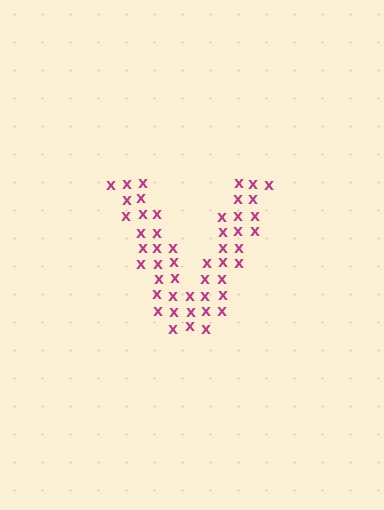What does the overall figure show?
The overall figure shows the letter V.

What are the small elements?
The small elements are letter X's.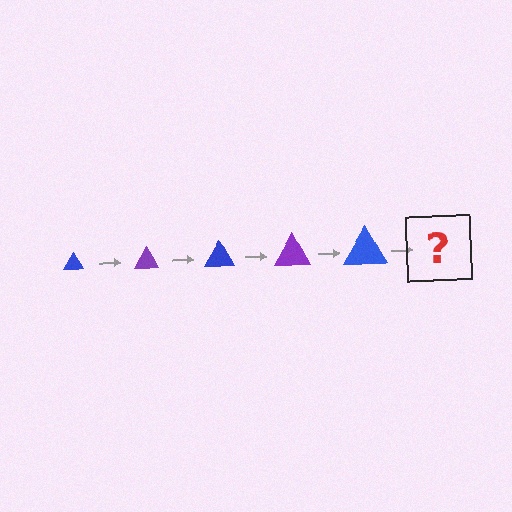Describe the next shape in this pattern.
It should be a purple triangle, larger than the previous one.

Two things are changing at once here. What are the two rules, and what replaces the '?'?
The two rules are that the triangle grows larger each step and the color cycles through blue and purple. The '?' should be a purple triangle, larger than the previous one.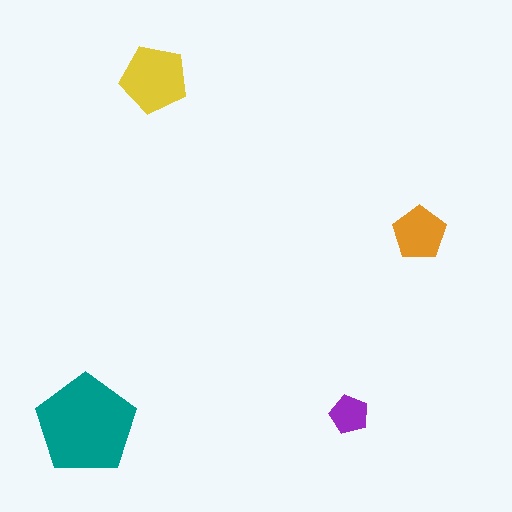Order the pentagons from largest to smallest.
the teal one, the yellow one, the orange one, the purple one.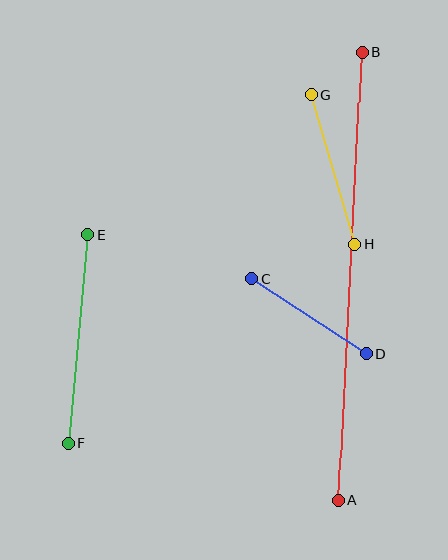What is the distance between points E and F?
The distance is approximately 210 pixels.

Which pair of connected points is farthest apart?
Points A and B are farthest apart.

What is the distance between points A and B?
The distance is approximately 448 pixels.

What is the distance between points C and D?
The distance is approximately 137 pixels.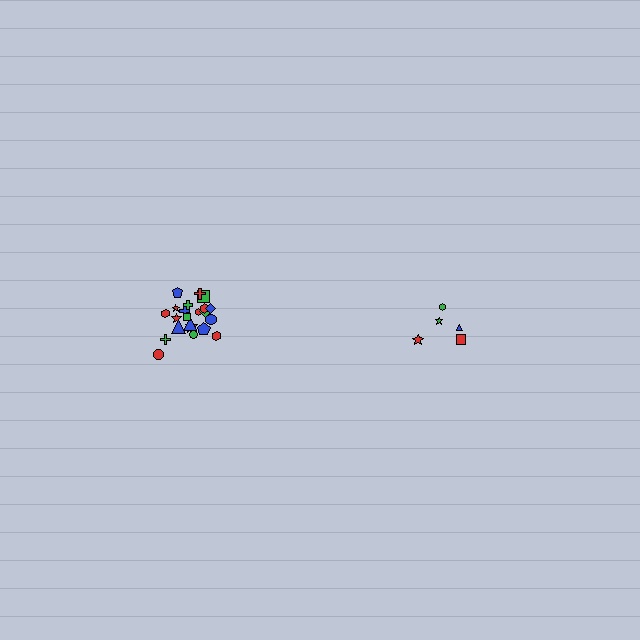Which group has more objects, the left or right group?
The left group.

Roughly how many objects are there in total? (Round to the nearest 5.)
Roughly 25 objects in total.